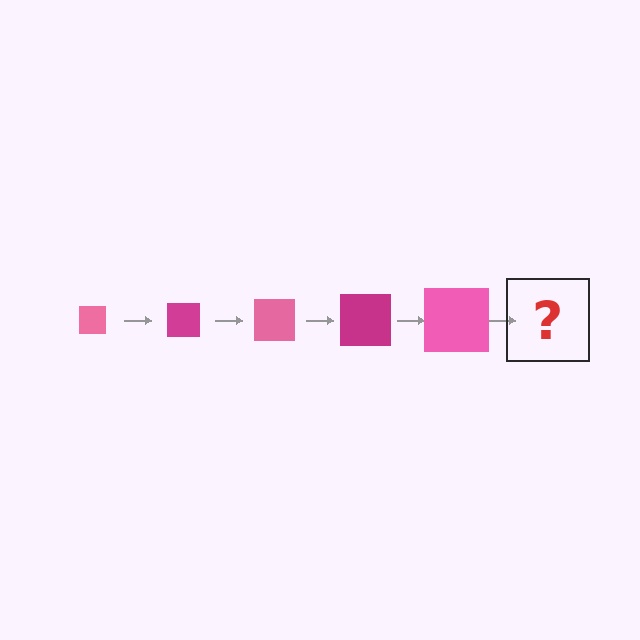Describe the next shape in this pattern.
It should be a magenta square, larger than the previous one.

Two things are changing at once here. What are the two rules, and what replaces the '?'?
The two rules are that the square grows larger each step and the color cycles through pink and magenta. The '?' should be a magenta square, larger than the previous one.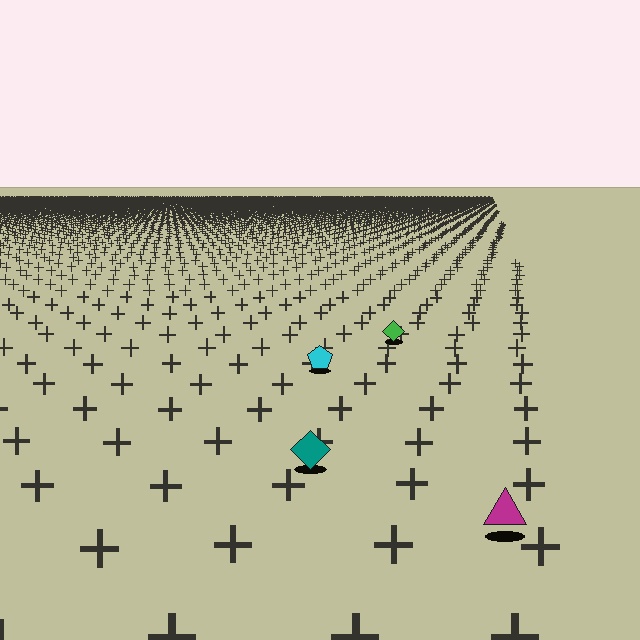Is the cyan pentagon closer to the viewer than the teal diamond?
No. The teal diamond is closer — you can tell from the texture gradient: the ground texture is coarser near it.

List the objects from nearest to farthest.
From nearest to farthest: the magenta triangle, the teal diamond, the cyan pentagon, the green diamond.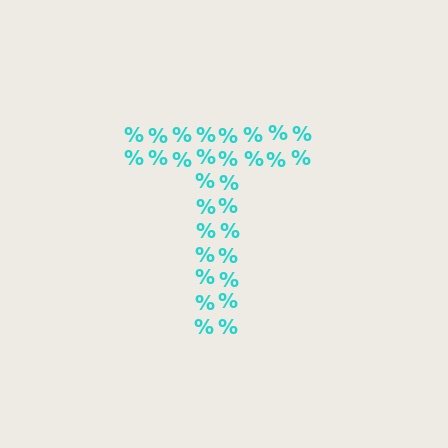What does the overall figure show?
The overall figure shows the letter T.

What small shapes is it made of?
It is made of small percent signs.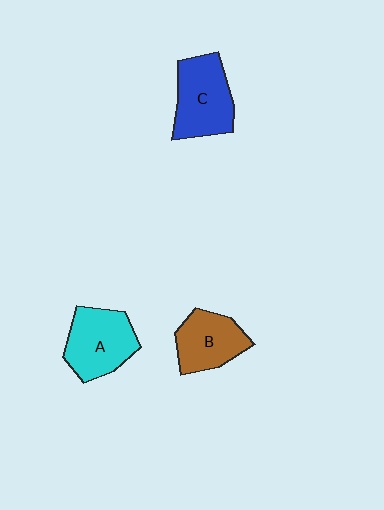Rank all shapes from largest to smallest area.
From largest to smallest: C (blue), A (cyan), B (brown).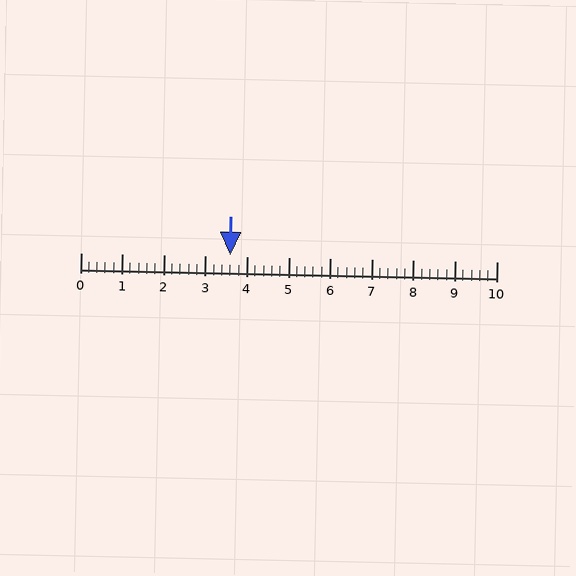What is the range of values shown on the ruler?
The ruler shows values from 0 to 10.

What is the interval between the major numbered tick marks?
The major tick marks are spaced 1 units apart.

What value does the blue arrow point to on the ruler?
The blue arrow points to approximately 3.6.